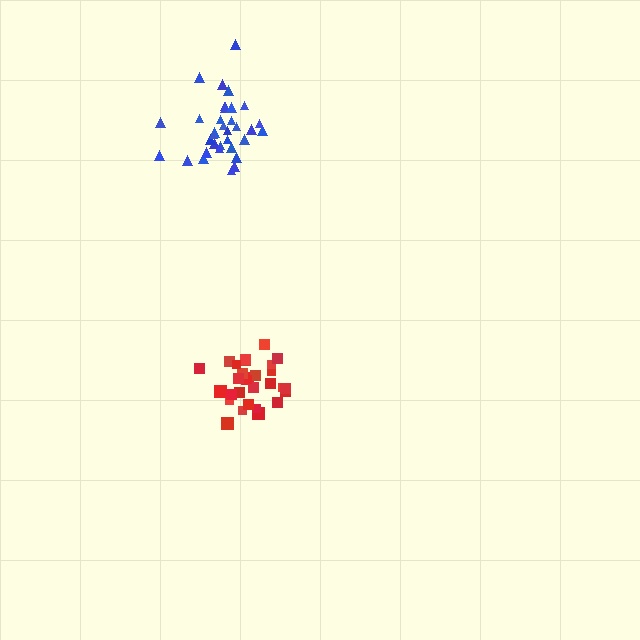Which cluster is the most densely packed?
Red.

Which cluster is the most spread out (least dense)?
Blue.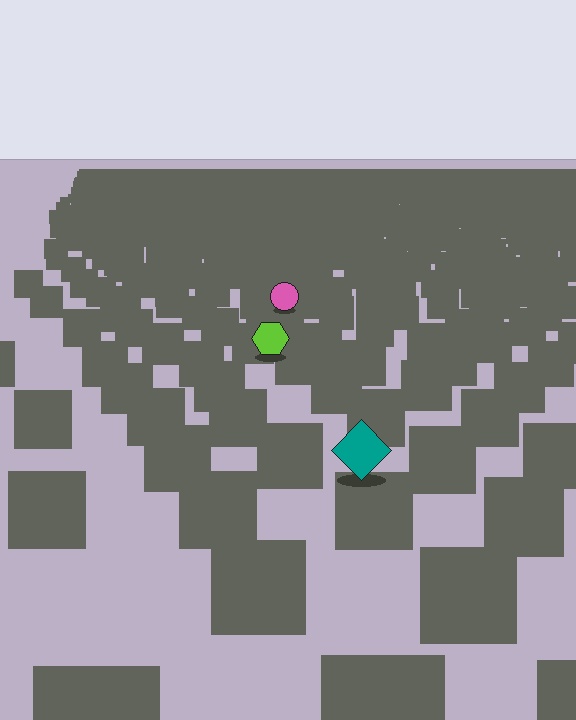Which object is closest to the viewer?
The teal diamond is closest. The texture marks near it are larger and more spread out.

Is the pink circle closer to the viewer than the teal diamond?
No. The teal diamond is closer — you can tell from the texture gradient: the ground texture is coarser near it.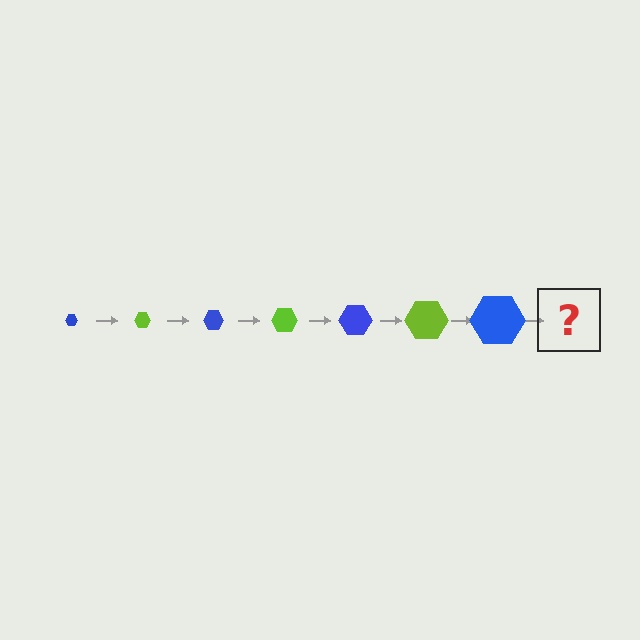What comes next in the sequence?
The next element should be a lime hexagon, larger than the previous one.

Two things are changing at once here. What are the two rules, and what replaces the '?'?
The two rules are that the hexagon grows larger each step and the color cycles through blue and lime. The '?' should be a lime hexagon, larger than the previous one.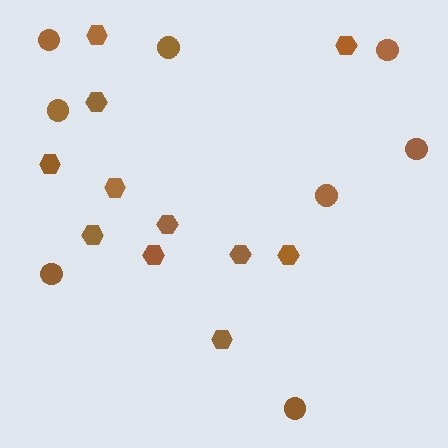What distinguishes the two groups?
There are 2 groups: one group of hexagons (11) and one group of circles (8).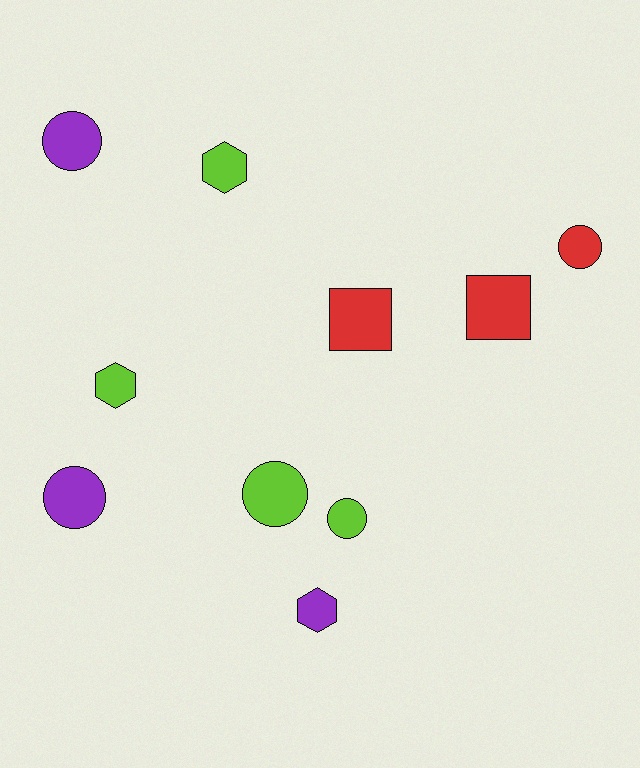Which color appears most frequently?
Lime, with 4 objects.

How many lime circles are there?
There are 2 lime circles.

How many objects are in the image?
There are 10 objects.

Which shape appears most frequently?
Circle, with 5 objects.